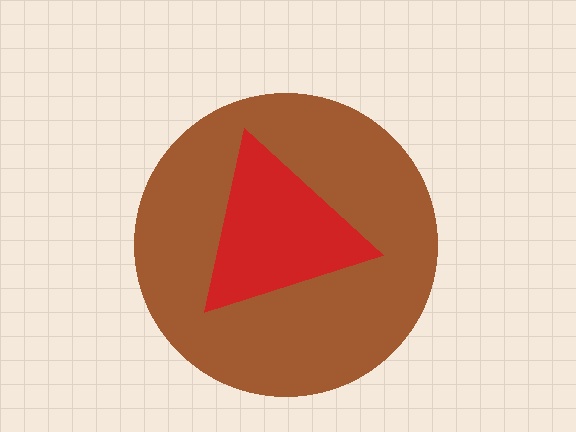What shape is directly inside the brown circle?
The red triangle.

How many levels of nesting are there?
2.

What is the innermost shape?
The red triangle.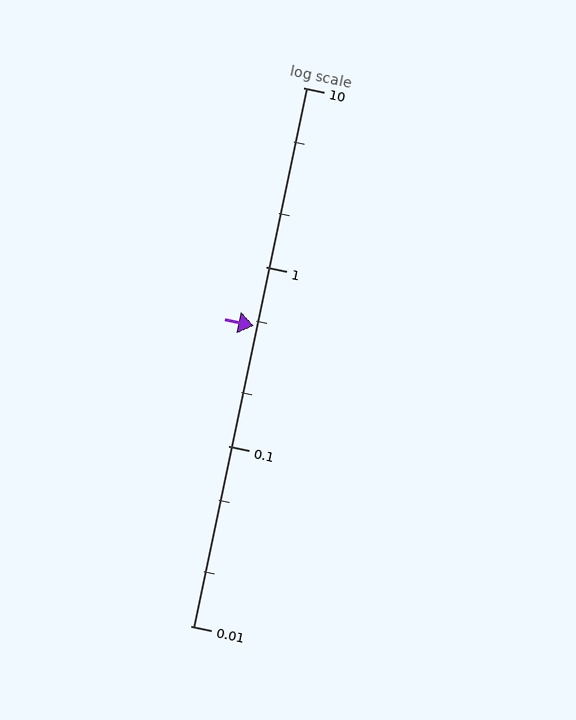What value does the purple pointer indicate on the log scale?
The pointer indicates approximately 0.47.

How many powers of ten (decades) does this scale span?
The scale spans 3 decades, from 0.01 to 10.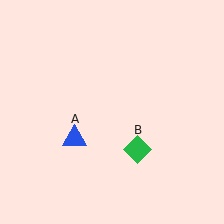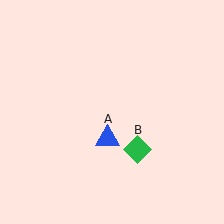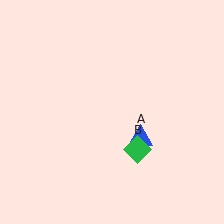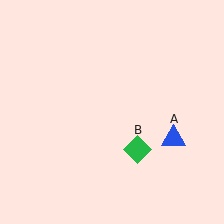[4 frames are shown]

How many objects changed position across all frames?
1 object changed position: blue triangle (object A).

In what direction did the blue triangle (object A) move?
The blue triangle (object A) moved right.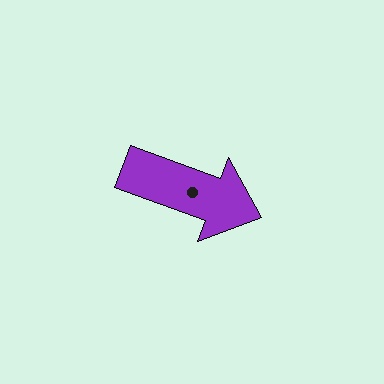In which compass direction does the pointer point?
East.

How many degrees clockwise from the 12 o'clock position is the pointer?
Approximately 110 degrees.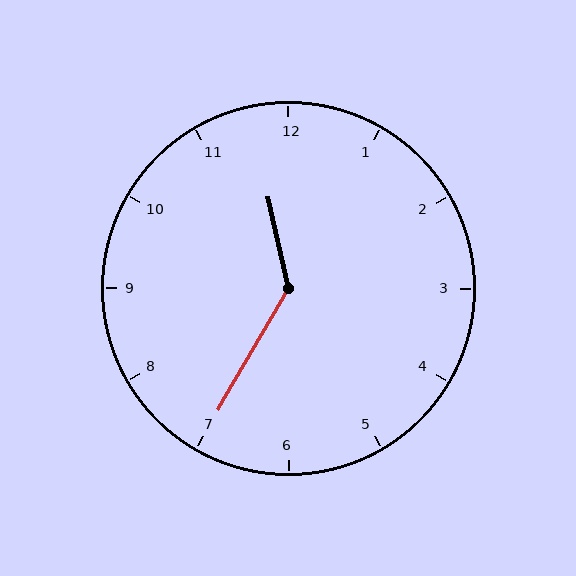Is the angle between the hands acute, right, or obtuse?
It is obtuse.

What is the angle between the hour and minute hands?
Approximately 138 degrees.